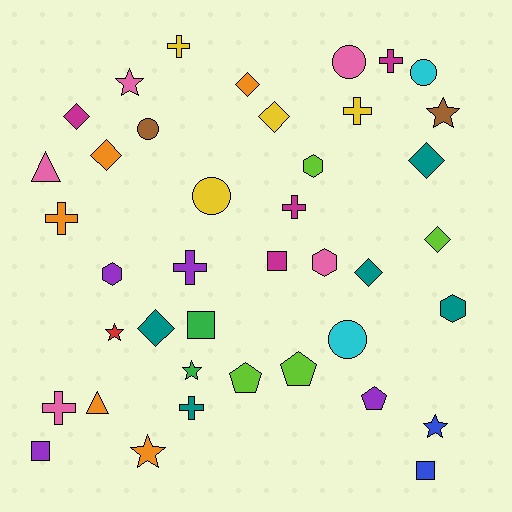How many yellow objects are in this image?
There are 4 yellow objects.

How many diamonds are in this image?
There are 8 diamonds.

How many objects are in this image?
There are 40 objects.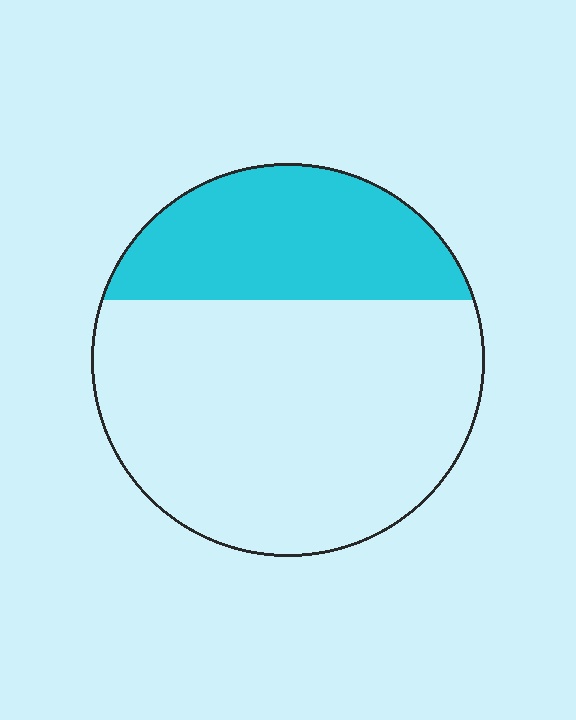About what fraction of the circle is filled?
About one third (1/3).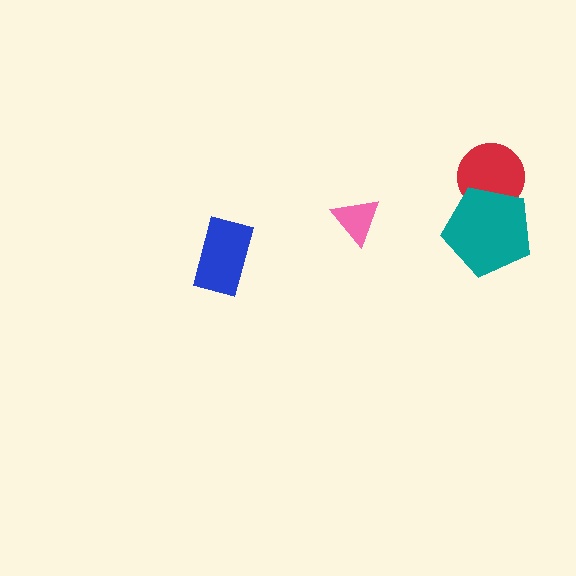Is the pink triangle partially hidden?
No, no other shape covers it.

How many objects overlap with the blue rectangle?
0 objects overlap with the blue rectangle.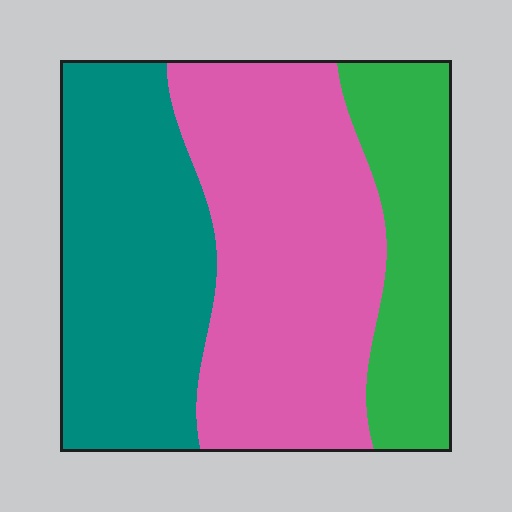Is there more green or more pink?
Pink.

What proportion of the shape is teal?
Teal takes up about one third (1/3) of the shape.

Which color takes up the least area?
Green, at roughly 20%.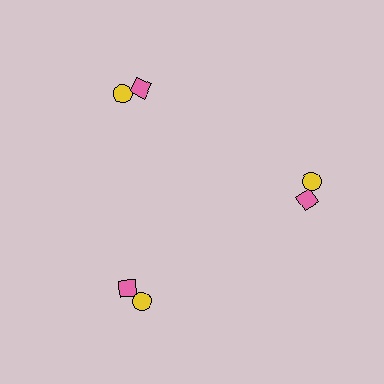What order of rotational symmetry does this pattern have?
This pattern has 3-fold rotational symmetry.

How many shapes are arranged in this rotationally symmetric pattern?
There are 6 shapes, arranged in 3 groups of 2.